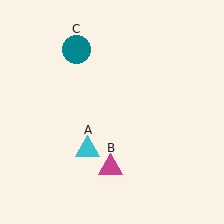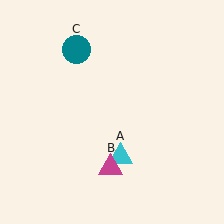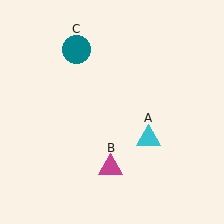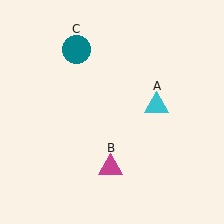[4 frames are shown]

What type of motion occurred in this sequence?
The cyan triangle (object A) rotated counterclockwise around the center of the scene.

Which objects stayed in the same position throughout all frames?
Magenta triangle (object B) and teal circle (object C) remained stationary.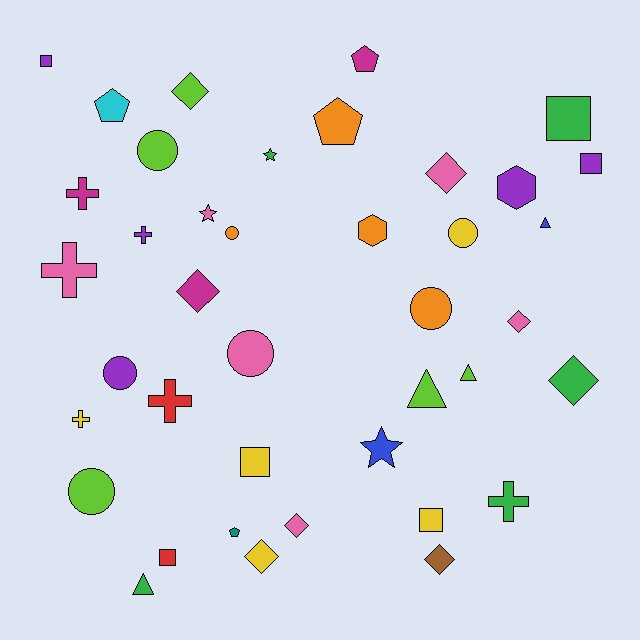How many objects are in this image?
There are 40 objects.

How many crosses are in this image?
There are 6 crosses.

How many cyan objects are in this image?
There is 1 cyan object.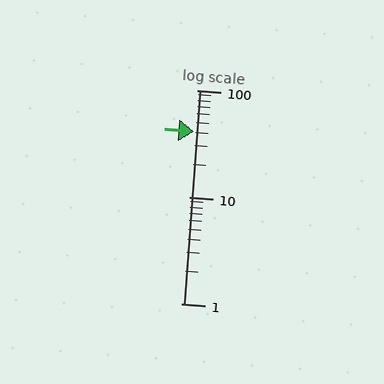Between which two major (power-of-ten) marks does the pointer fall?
The pointer is between 10 and 100.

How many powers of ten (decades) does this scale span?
The scale spans 2 decades, from 1 to 100.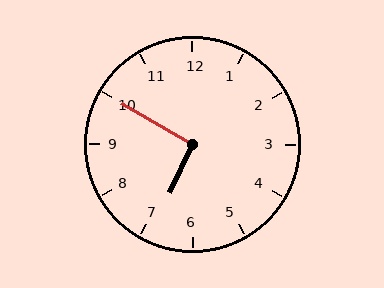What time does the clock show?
6:50.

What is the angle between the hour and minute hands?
Approximately 95 degrees.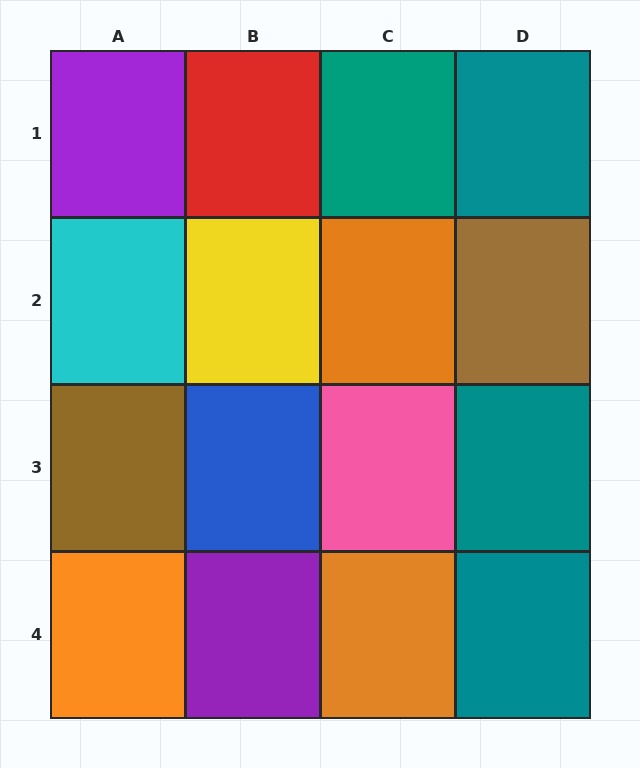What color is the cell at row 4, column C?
Orange.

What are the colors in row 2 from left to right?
Cyan, yellow, orange, brown.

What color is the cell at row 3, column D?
Teal.